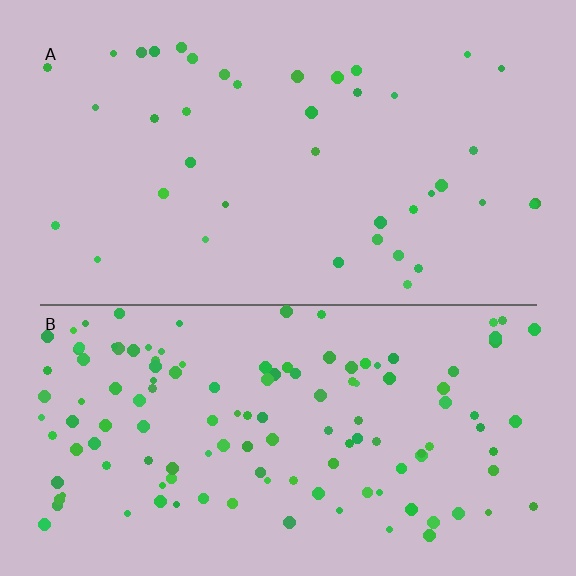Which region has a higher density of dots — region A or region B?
B (the bottom).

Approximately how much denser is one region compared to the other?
Approximately 3.2× — region B over region A.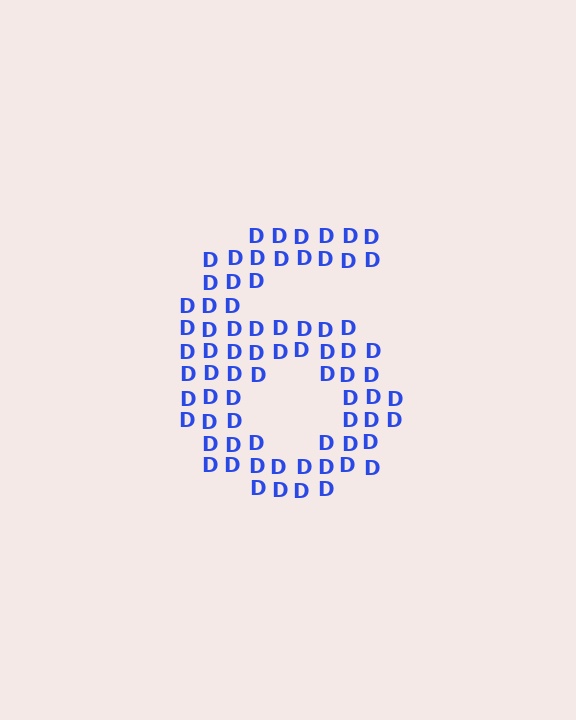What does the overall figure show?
The overall figure shows the digit 6.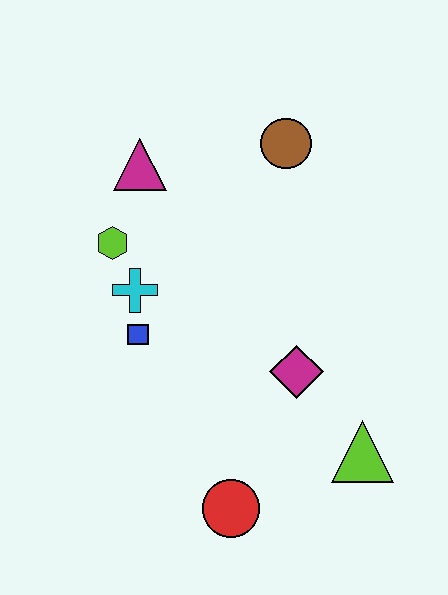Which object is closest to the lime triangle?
The magenta diamond is closest to the lime triangle.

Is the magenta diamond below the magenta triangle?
Yes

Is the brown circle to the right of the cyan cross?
Yes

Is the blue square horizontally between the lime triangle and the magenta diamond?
No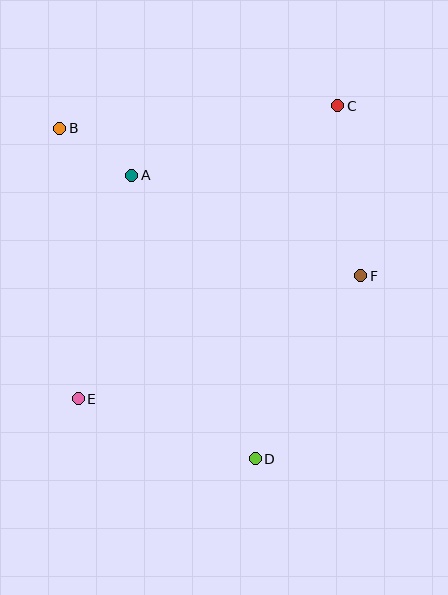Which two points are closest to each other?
Points A and B are closest to each other.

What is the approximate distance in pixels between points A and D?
The distance between A and D is approximately 309 pixels.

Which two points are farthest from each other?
Points C and E are farthest from each other.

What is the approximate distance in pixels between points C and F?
The distance between C and F is approximately 172 pixels.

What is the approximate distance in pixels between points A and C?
The distance between A and C is approximately 217 pixels.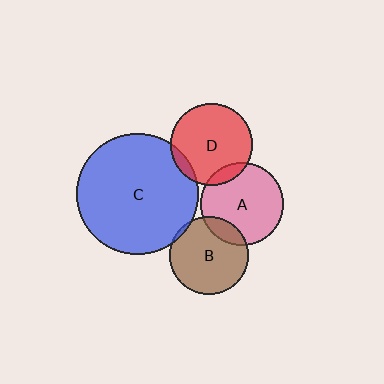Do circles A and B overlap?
Yes.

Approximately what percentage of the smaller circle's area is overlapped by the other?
Approximately 15%.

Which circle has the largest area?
Circle C (blue).